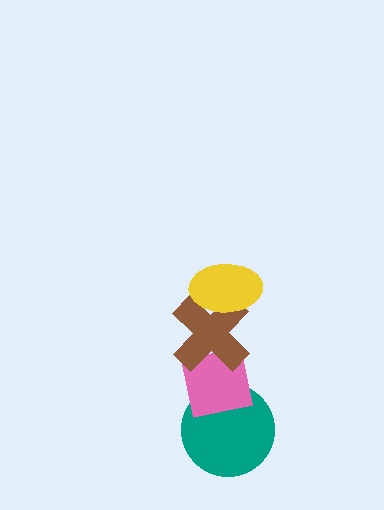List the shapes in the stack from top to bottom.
From top to bottom: the yellow ellipse, the brown cross, the pink square, the teal circle.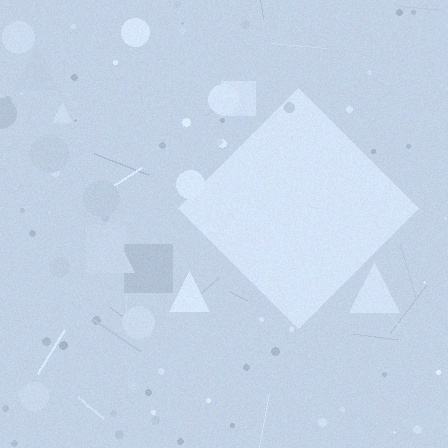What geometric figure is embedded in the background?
A diamond is embedded in the background.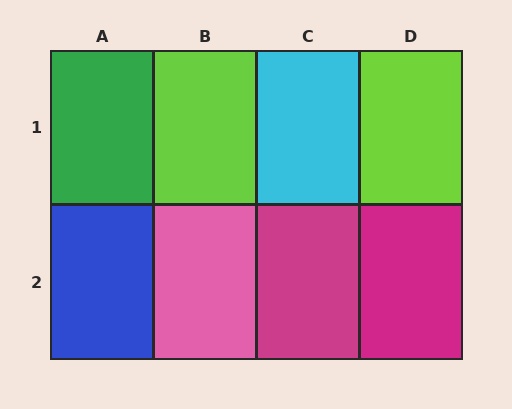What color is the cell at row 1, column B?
Lime.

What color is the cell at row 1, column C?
Cyan.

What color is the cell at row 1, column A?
Green.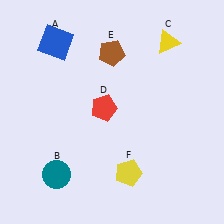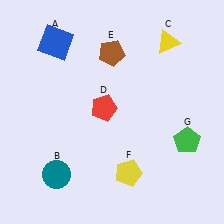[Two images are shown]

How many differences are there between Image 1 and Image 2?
There is 1 difference between the two images.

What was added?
A green pentagon (G) was added in Image 2.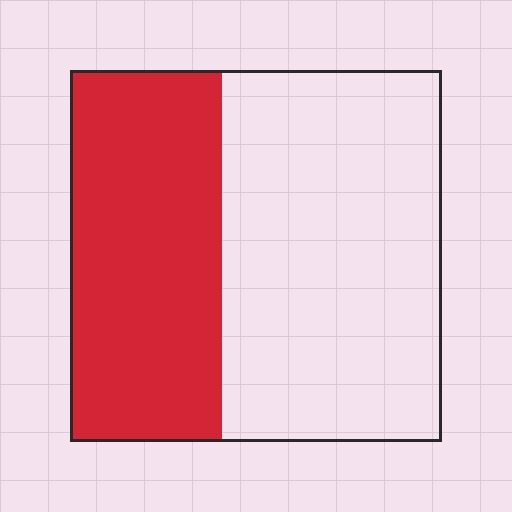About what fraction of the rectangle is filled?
About two fifths (2/5).